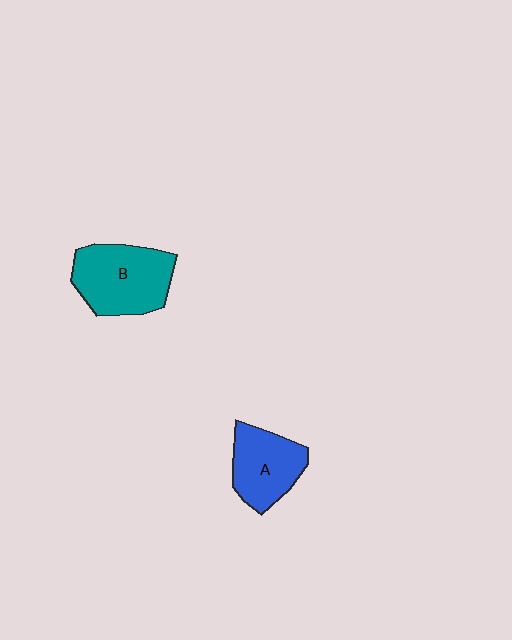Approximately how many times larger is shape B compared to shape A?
Approximately 1.3 times.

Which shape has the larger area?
Shape B (teal).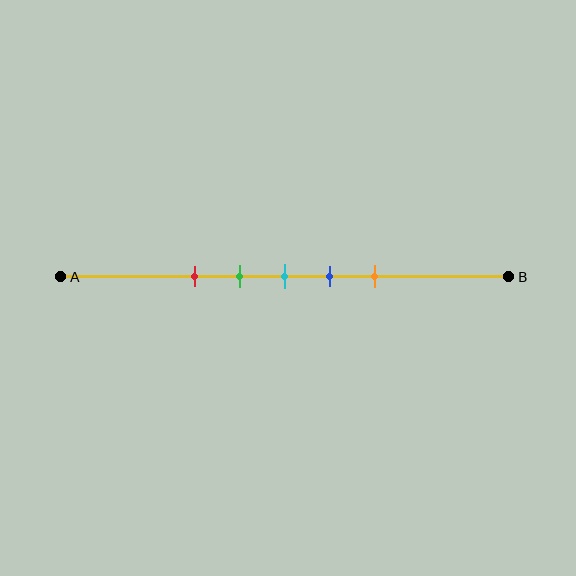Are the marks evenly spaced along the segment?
Yes, the marks are approximately evenly spaced.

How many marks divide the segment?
There are 5 marks dividing the segment.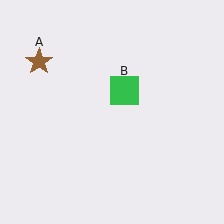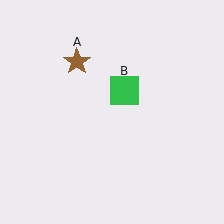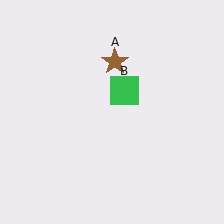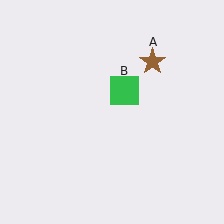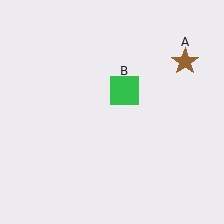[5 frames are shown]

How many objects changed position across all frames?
1 object changed position: brown star (object A).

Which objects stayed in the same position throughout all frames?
Green square (object B) remained stationary.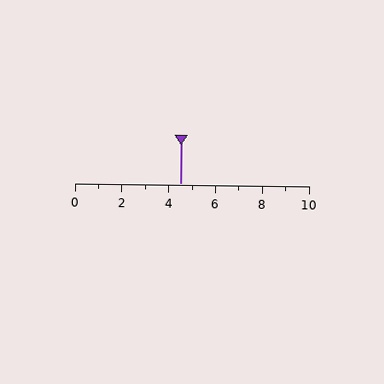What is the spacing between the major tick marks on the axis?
The major ticks are spaced 2 apart.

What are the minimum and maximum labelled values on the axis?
The axis runs from 0 to 10.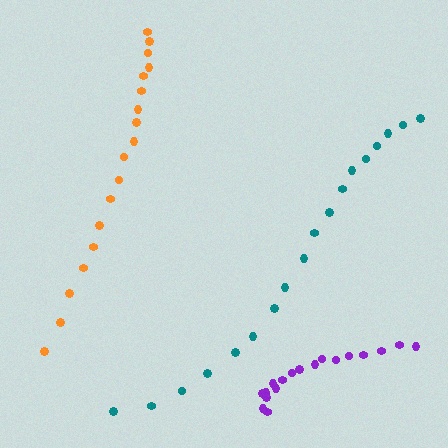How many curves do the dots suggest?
There are 3 distinct paths.